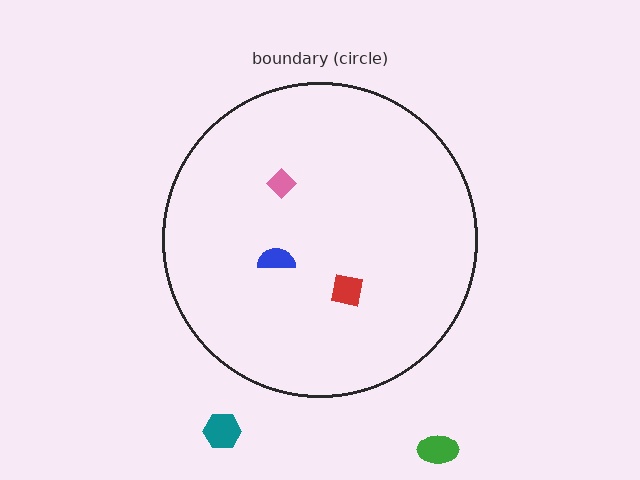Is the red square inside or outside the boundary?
Inside.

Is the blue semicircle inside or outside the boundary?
Inside.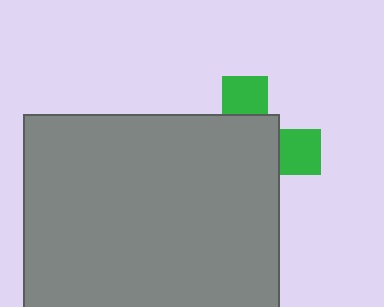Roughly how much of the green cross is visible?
A small part of it is visible (roughly 31%).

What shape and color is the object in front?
The object in front is a gray square.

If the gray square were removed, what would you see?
You would see the complete green cross.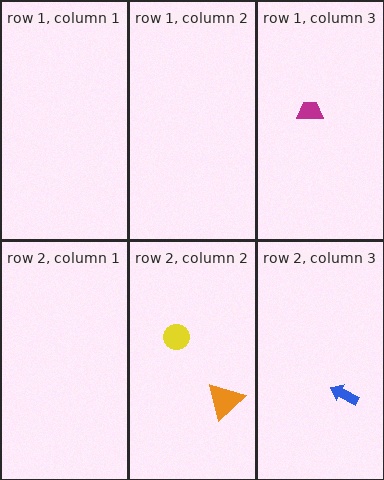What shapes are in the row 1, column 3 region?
The magenta trapezoid.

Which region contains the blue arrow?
The row 2, column 3 region.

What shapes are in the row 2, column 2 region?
The yellow circle, the orange triangle.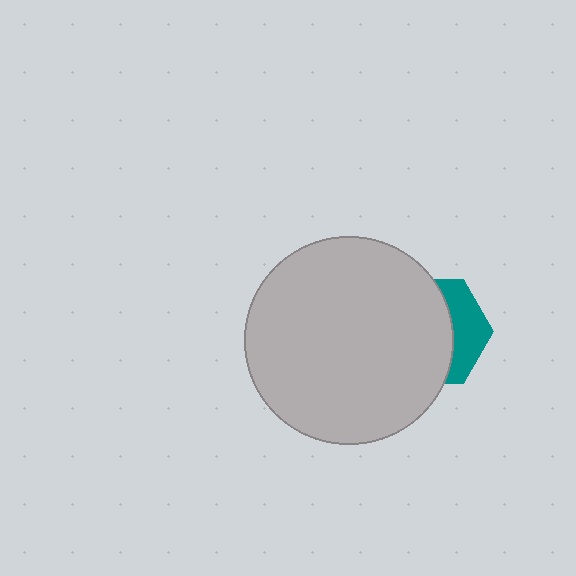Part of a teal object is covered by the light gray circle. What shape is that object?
It is a hexagon.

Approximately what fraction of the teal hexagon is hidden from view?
Roughly 67% of the teal hexagon is hidden behind the light gray circle.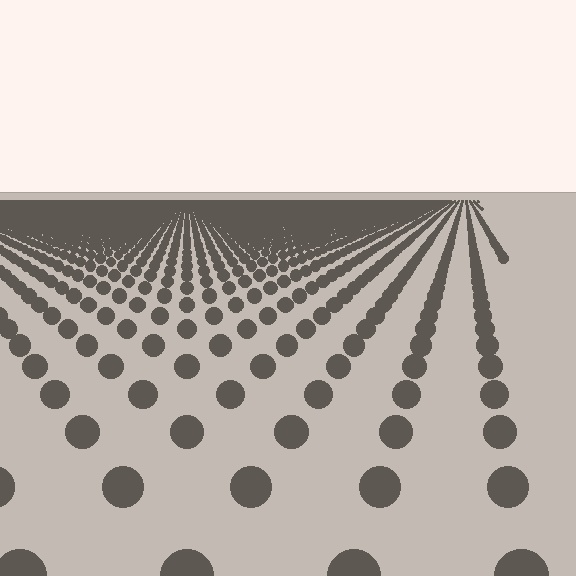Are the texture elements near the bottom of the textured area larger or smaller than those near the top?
Larger. Near the bottom, elements are closer to the viewer and appear at a bigger on-screen size.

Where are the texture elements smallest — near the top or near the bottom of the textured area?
Near the top.